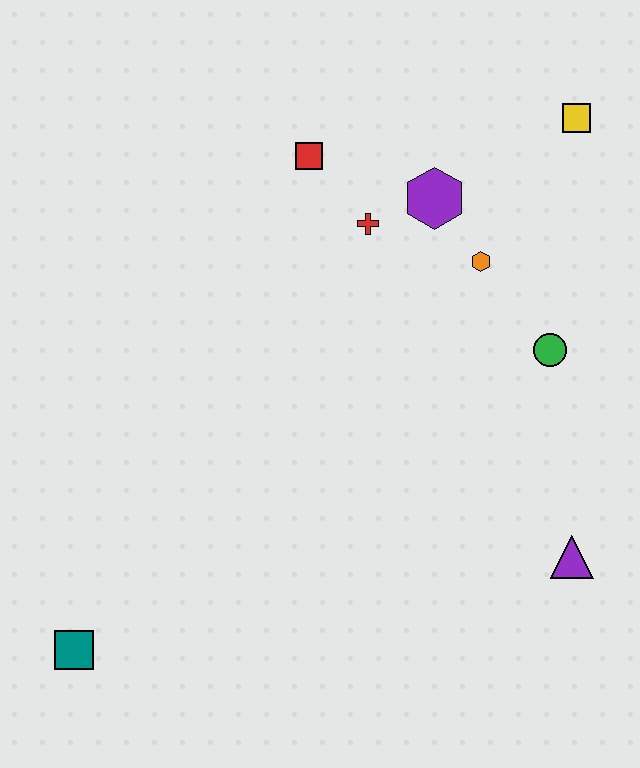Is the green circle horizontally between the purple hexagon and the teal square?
No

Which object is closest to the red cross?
The purple hexagon is closest to the red cross.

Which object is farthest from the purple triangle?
The teal square is farthest from the purple triangle.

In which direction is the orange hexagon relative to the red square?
The orange hexagon is to the right of the red square.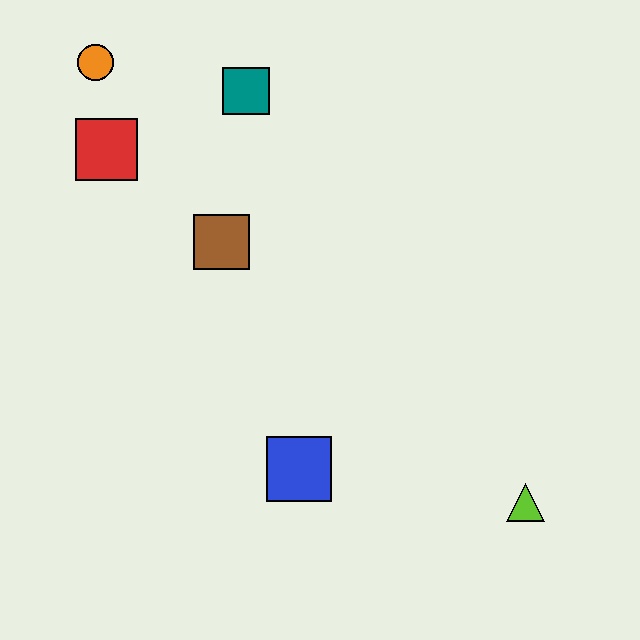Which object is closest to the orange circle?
The red square is closest to the orange circle.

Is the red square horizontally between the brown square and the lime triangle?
No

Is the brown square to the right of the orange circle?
Yes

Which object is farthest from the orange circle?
The lime triangle is farthest from the orange circle.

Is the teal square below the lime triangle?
No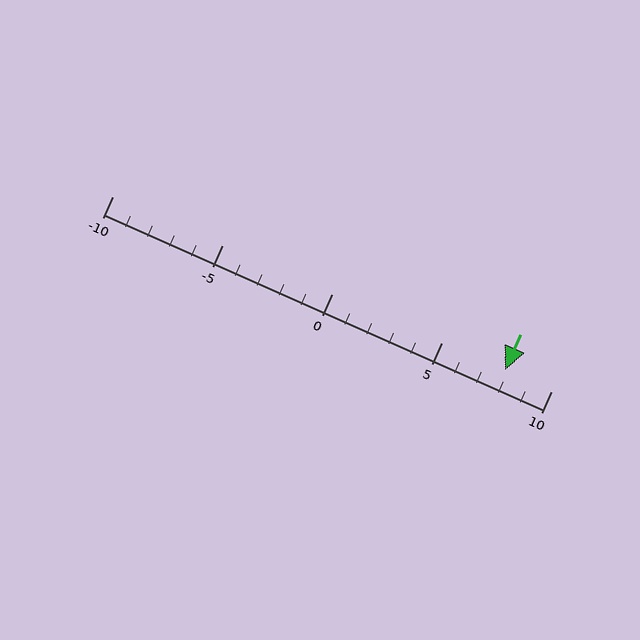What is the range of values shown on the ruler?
The ruler shows values from -10 to 10.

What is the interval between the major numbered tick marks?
The major tick marks are spaced 5 units apart.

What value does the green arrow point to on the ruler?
The green arrow points to approximately 8.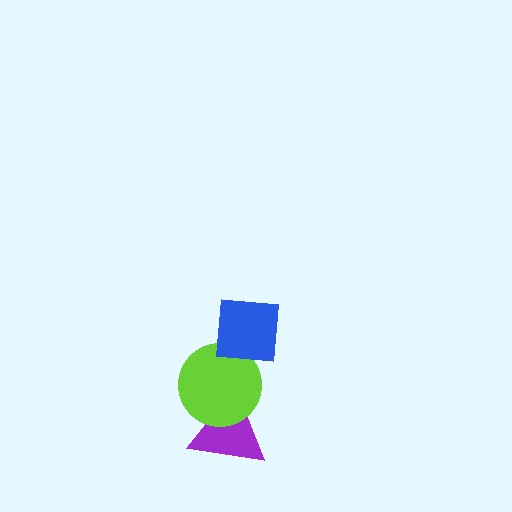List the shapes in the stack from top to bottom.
From top to bottom: the blue square, the lime circle, the purple triangle.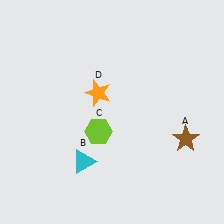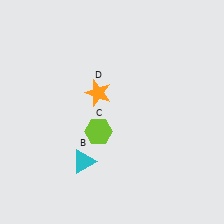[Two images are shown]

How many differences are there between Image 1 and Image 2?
There is 1 difference between the two images.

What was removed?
The brown star (A) was removed in Image 2.